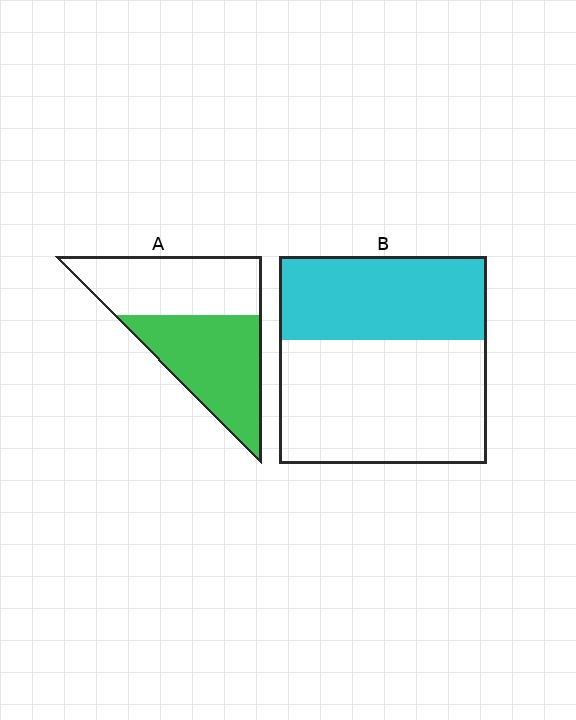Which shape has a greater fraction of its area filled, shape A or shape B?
Shape A.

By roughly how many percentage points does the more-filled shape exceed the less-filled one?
By roughly 10 percentage points (A over B).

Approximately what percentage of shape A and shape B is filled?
A is approximately 50% and B is approximately 40%.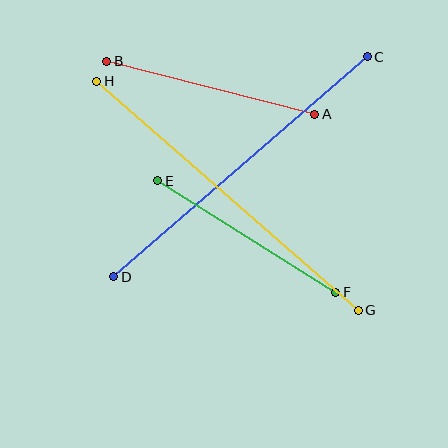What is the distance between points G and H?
The distance is approximately 347 pixels.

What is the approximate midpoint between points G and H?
The midpoint is at approximately (227, 196) pixels.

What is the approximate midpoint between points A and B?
The midpoint is at approximately (211, 88) pixels.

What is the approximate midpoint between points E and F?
The midpoint is at approximately (247, 236) pixels.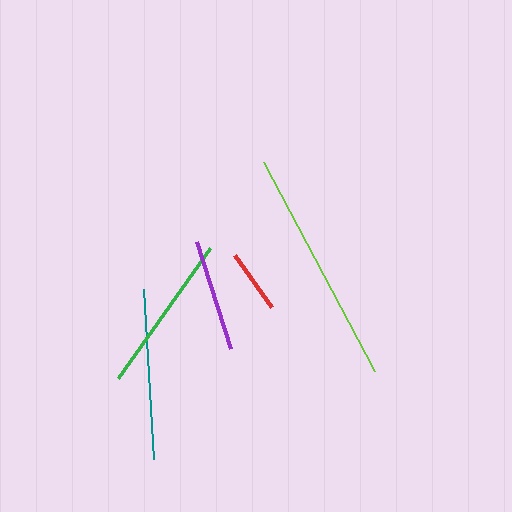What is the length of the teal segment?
The teal segment is approximately 170 pixels long.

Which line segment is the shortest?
The red line is the shortest at approximately 64 pixels.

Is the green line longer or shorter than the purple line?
The green line is longer than the purple line.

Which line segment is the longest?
The lime line is the longest at approximately 237 pixels.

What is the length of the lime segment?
The lime segment is approximately 237 pixels long.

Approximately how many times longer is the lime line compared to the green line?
The lime line is approximately 1.5 times the length of the green line.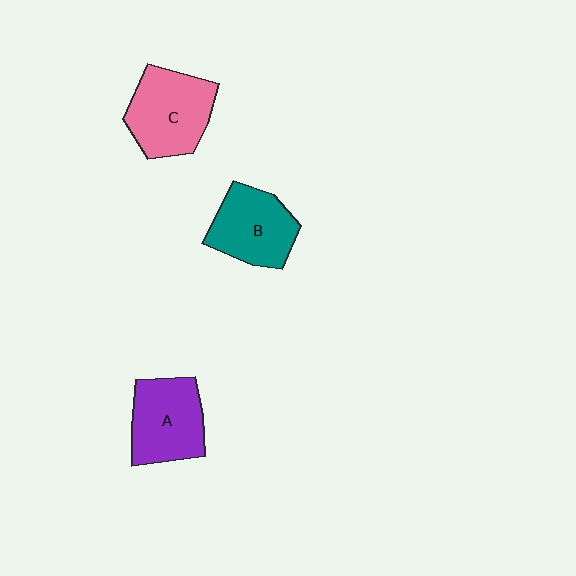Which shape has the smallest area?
Shape B (teal).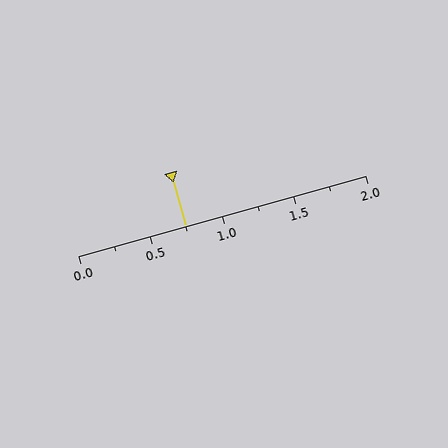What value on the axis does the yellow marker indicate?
The marker indicates approximately 0.75.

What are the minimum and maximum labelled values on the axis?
The axis runs from 0.0 to 2.0.